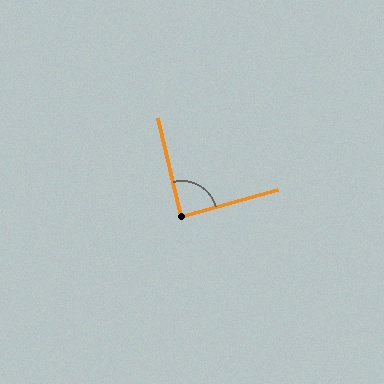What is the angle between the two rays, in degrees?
Approximately 88 degrees.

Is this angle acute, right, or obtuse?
It is approximately a right angle.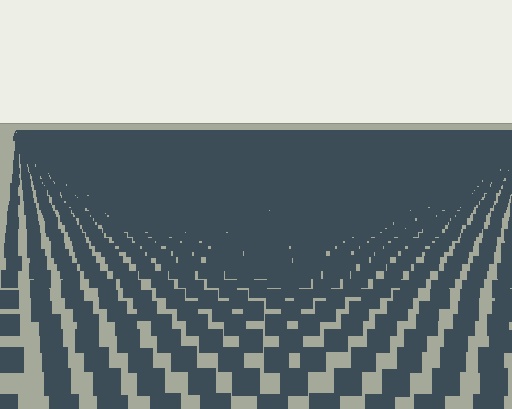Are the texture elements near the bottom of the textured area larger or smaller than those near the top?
Larger. Near the bottom, elements are closer to the viewer and appear at a bigger on-screen size.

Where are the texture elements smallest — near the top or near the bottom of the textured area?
Near the top.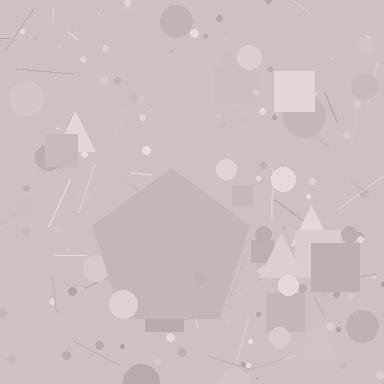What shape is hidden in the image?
A pentagon is hidden in the image.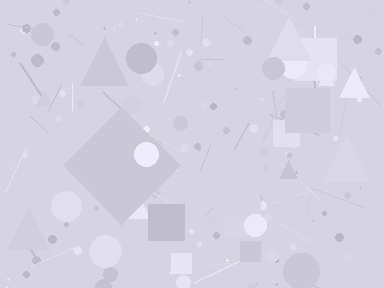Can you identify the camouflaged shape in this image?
The camouflaged shape is a diamond.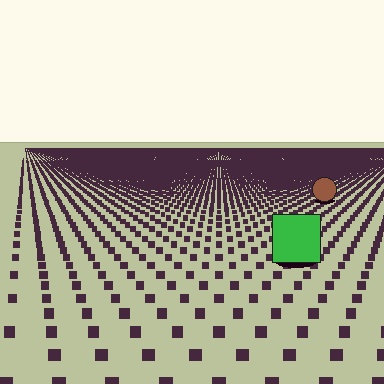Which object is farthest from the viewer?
The brown circle is farthest from the viewer. It appears smaller and the ground texture around it is denser.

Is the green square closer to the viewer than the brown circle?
Yes. The green square is closer — you can tell from the texture gradient: the ground texture is coarser near it.